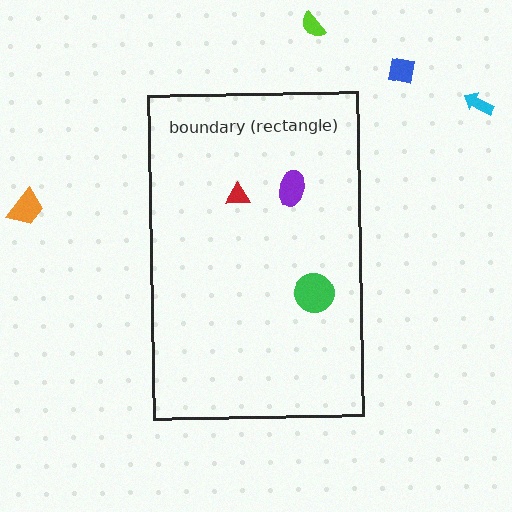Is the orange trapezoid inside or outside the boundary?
Outside.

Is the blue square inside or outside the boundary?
Outside.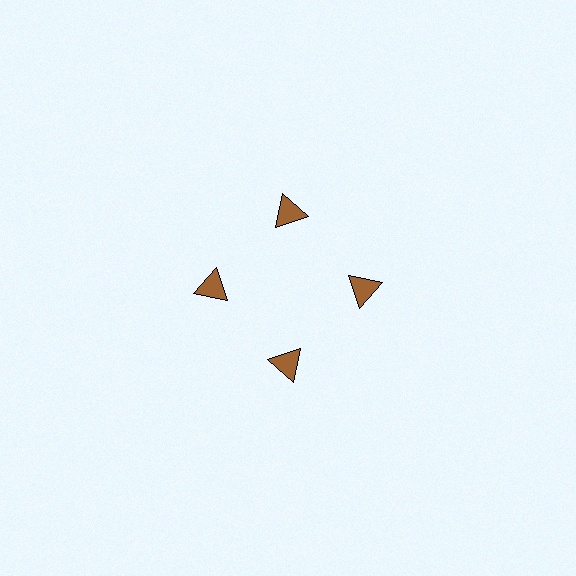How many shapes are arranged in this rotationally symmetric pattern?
There are 4 shapes, arranged in 4 groups of 1.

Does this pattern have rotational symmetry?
Yes, this pattern has 4-fold rotational symmetry. It looks the same after rotating 90 degrees around the center.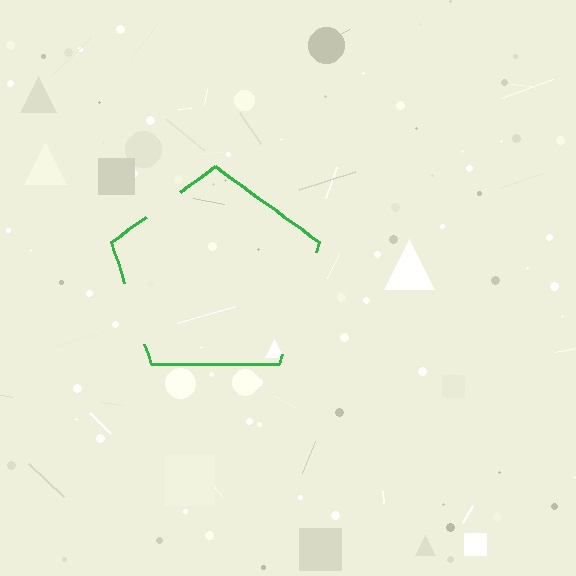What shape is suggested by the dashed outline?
The dashed outline suggests a pentagon.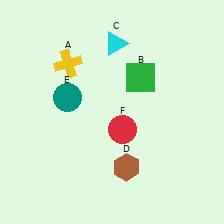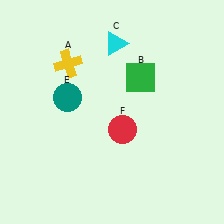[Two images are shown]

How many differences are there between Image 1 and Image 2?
There is 1 difference between the two images.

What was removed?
The brown hexagon (D) was removed in Image 2.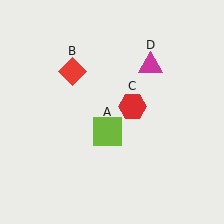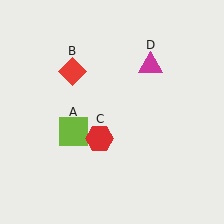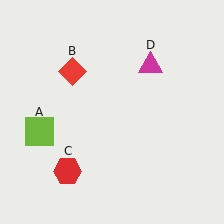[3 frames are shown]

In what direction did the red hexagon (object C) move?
The red hexagon (object C) moved down and to the left.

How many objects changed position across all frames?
2 objects changed position: lime square (object A), red hexagon (object C).